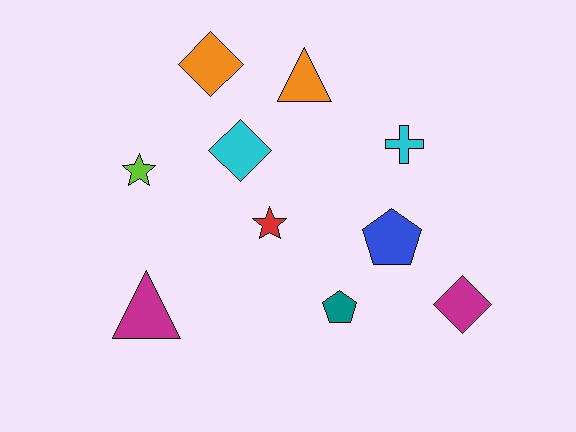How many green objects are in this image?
There are no green objects.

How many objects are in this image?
There are 10 objects.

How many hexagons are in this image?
There are no hexagons.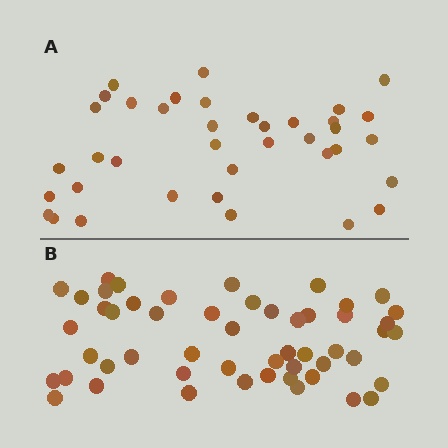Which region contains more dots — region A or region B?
Region B (the bottom region) has more dots.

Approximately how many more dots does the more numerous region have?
Region B has approximately 15 more dots than region A.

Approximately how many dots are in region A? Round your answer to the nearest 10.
About 40 dots. (The exact count is 38, which rounds to 40.)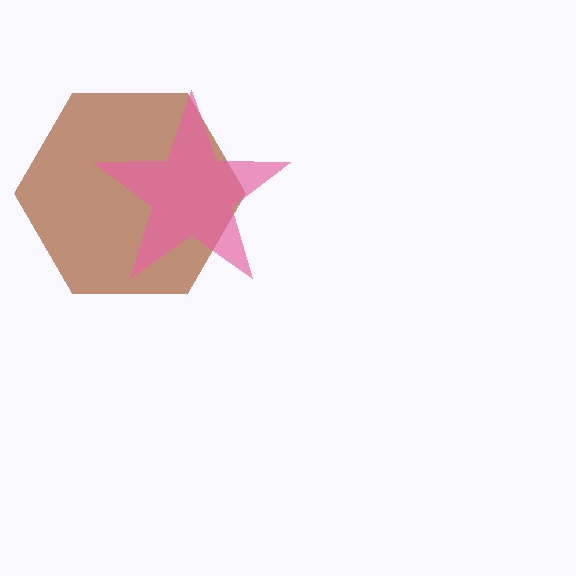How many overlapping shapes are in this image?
There are 2 overlapping shapes in the image.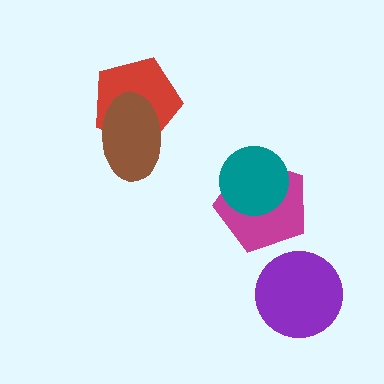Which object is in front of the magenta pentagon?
The teal circle is in front of the magenta pentagon.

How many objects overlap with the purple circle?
0 objects overlap with the purple circle.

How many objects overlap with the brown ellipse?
1 object overlaps with the brown ellipse.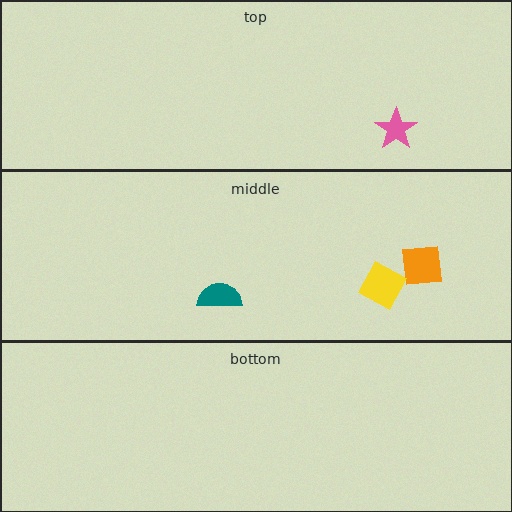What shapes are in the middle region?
The orange square, the teal semicircle, the yellow diamond.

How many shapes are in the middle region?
3.